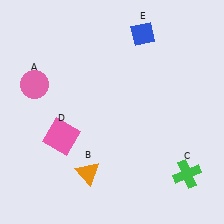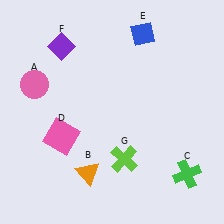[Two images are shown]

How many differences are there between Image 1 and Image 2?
There are 2 differences between the two images.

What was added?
A purple diamond (F), a lime cross (G) were added in Image 2.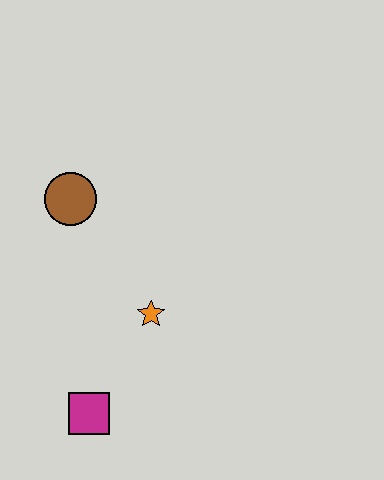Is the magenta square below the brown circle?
Yes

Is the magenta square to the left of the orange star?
Yes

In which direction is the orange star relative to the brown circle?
The orange star is below the brown circle.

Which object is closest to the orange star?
The magenta square is closest to the orange star.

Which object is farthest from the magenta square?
The brown circle is farthest from the magenta square.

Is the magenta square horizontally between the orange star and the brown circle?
Yes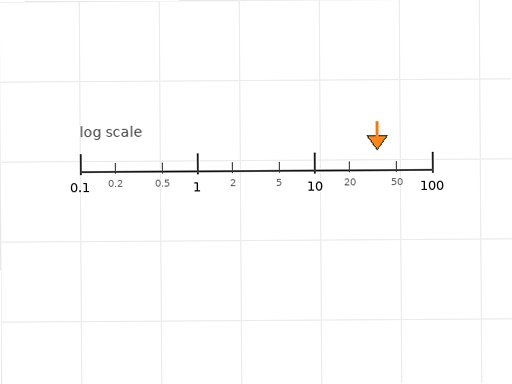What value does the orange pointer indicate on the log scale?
The pointer indicates approximately 34.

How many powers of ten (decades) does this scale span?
The scale spans 3 decades, from 0.1 to 100.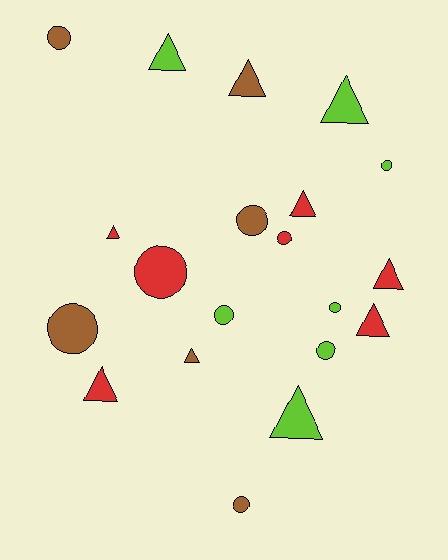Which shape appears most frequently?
Circle, with 10 objects.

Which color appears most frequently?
Lime, with 7 objects.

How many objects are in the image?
There are 20 objects.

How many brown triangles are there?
There are 2 brown triangles.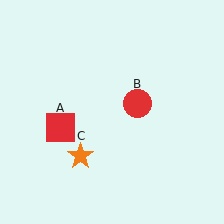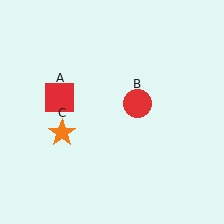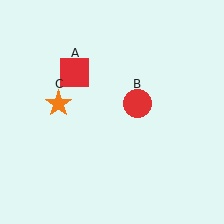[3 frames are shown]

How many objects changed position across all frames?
2 objects changed position: red square (object A), orange star (object C).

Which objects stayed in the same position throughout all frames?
Red circle (object B) remained stationary.